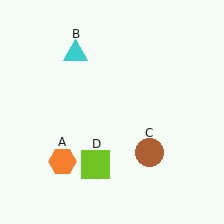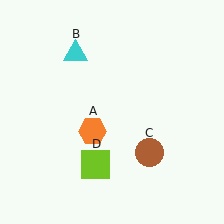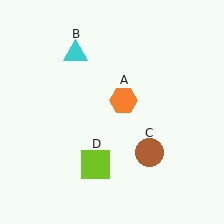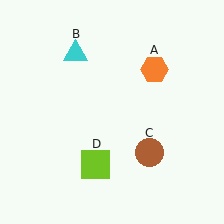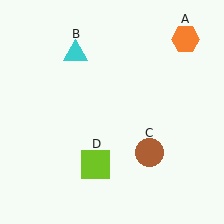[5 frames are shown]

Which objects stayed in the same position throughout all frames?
Cyan triangle (object B) and brown circle (object C) and lime square (object D) remained stationary.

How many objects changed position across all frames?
1 object changed position: orange hexagon (object A).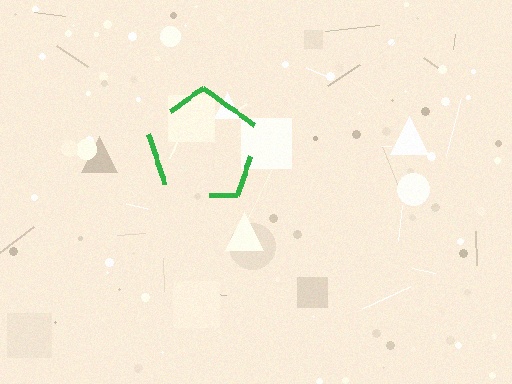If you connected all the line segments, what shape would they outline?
They would outline a pentagon.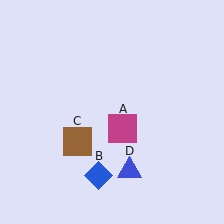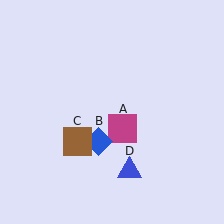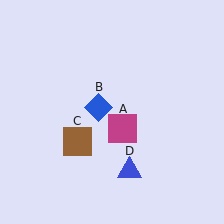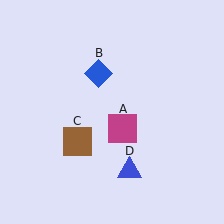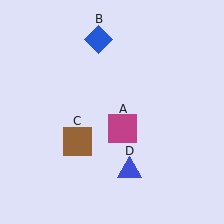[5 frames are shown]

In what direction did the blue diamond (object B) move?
The blue diamond (object B) moved up.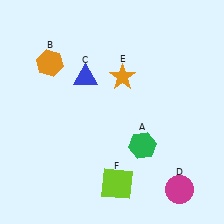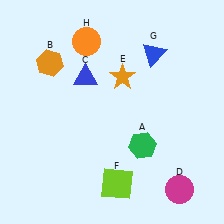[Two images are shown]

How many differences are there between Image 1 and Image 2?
There are 2 differences between the two images.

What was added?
A blue triangle (G), an orange circle (H) were added in Image 2.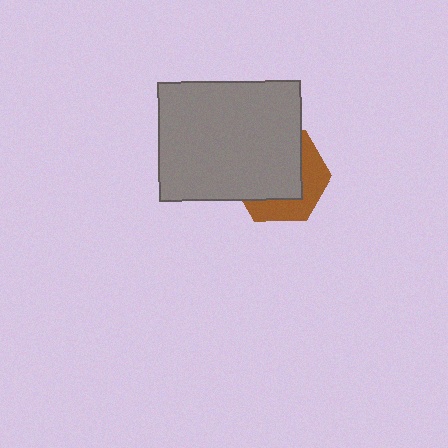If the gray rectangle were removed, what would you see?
You would see the complete brown hexagon.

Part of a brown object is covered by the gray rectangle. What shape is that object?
It is a hexagon.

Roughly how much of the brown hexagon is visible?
A small part of it is visible (roughly 36%).